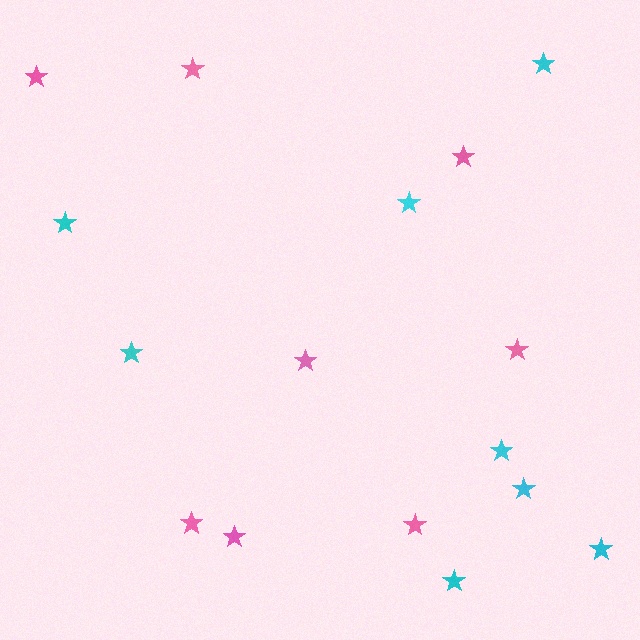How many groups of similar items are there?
There are 2 groups: one group of pink stars (8) and one group of cyan stars (8).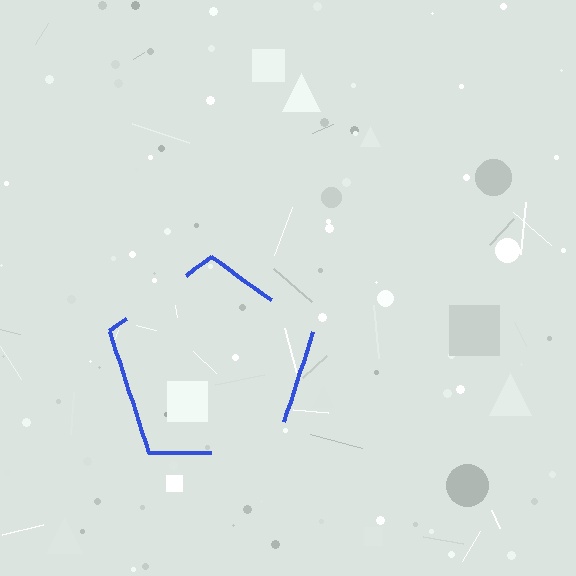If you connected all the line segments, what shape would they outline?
They would outline a pentagon.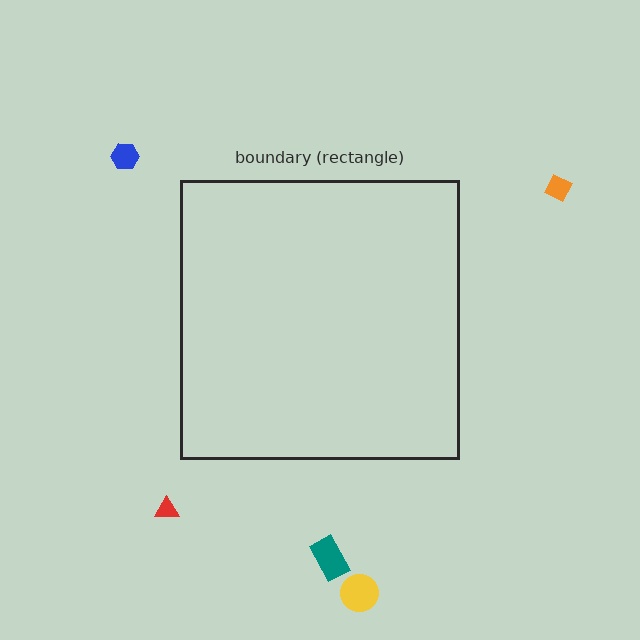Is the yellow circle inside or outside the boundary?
Outside.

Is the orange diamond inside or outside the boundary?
Outside.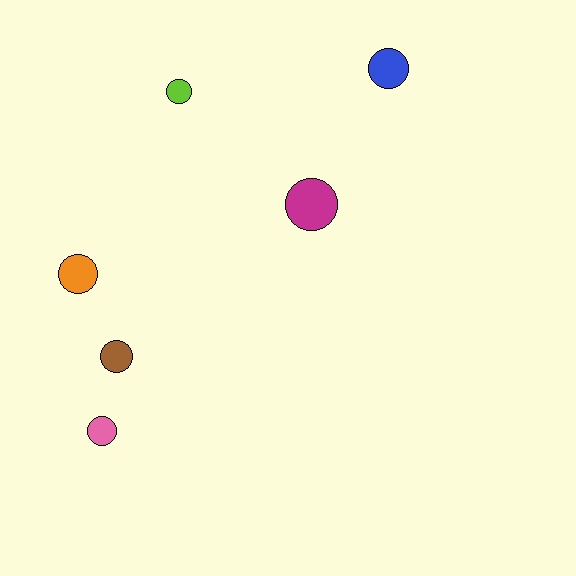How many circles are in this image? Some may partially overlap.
There are 6 circles.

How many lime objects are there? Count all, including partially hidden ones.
There is 1 lime object.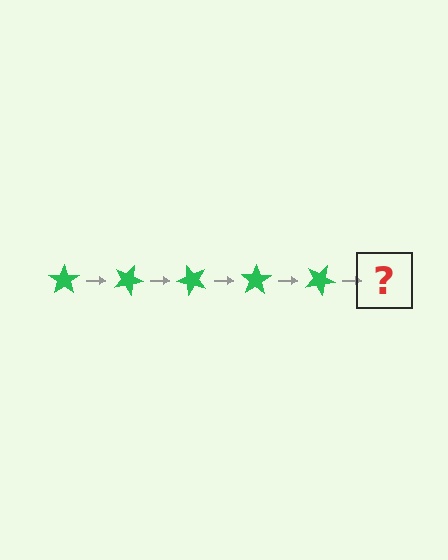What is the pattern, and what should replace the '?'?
The pattern is that the star rotates 25 degrees each step. The '?' should be a green star rotated 125 degrees.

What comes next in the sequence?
The next element should be a green star rotated 125 degrees.